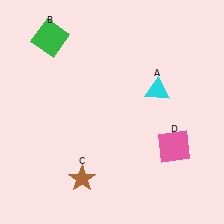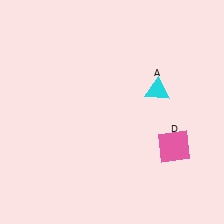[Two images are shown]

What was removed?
The brown star (C), the green square (B) were removed in Image 2.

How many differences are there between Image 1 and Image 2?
There are 2 differences between the two images.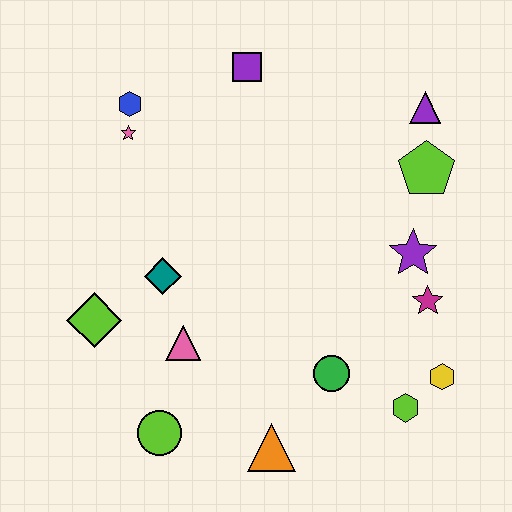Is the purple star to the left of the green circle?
No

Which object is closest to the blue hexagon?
The pink star is closest to the blue hexagon.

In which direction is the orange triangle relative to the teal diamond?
The orange triangle is below the teal diamond.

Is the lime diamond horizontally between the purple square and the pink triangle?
No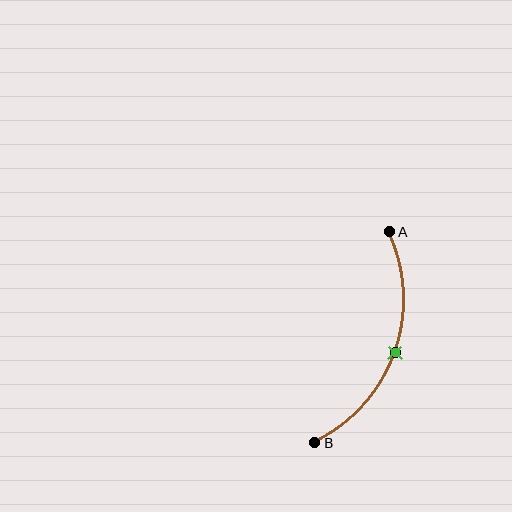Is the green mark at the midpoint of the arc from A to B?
Yes. The green mark lies on the arc at equal arc-length from both A and B — it is the arc midpoint.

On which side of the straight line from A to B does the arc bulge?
The arc bulges to the right of the straight line connecting A and B.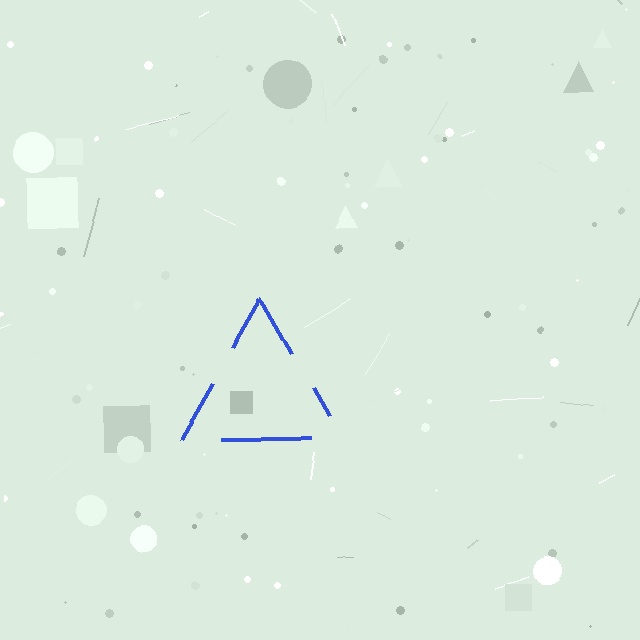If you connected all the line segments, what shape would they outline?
They would outline a triangle.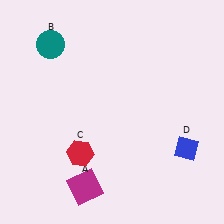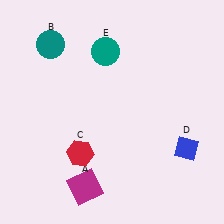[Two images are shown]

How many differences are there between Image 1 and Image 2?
There is 1 difference between the two images.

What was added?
A teal circle (E) was added in Image 2.